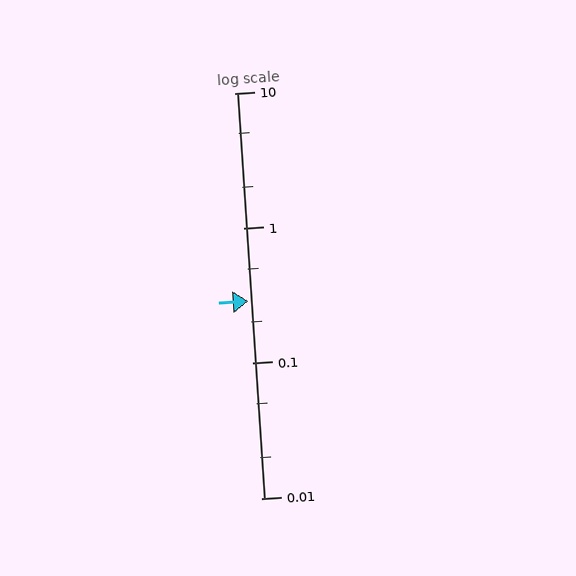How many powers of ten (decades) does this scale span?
The scale spans 3 decades, from 0.01 to 10.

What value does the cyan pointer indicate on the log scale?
The pointer indicates approximately 0.29.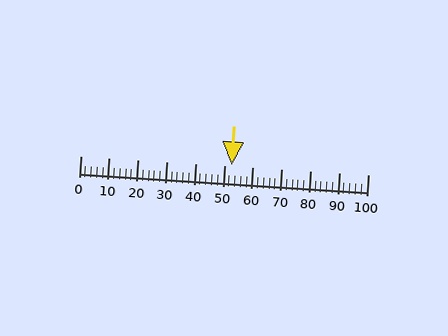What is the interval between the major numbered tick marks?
The major tick marks are spaced 10 units apart.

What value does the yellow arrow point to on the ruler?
The yellow arrow points to approximately 53.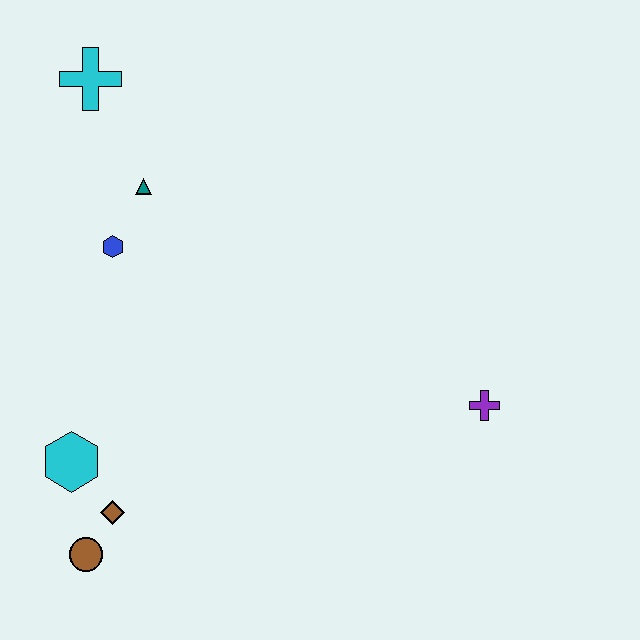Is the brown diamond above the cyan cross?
No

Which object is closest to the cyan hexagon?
The brown diamond is closest to the cyan hexagon.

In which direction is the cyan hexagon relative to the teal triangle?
The cyan hexagon is below the teal triangle.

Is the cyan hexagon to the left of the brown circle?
Yes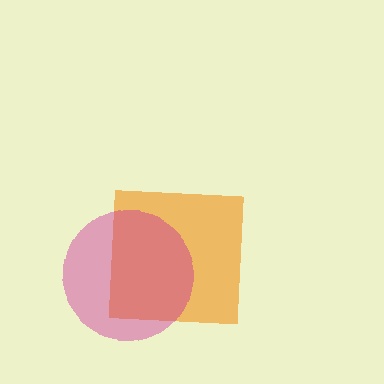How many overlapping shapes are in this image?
There are 2 overlapping shapes in the image.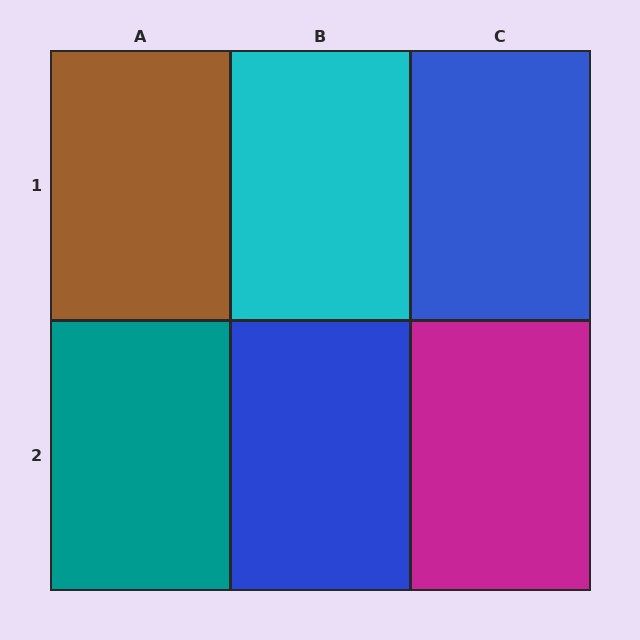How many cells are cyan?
1 cell is cyan.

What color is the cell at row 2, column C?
Magenta.